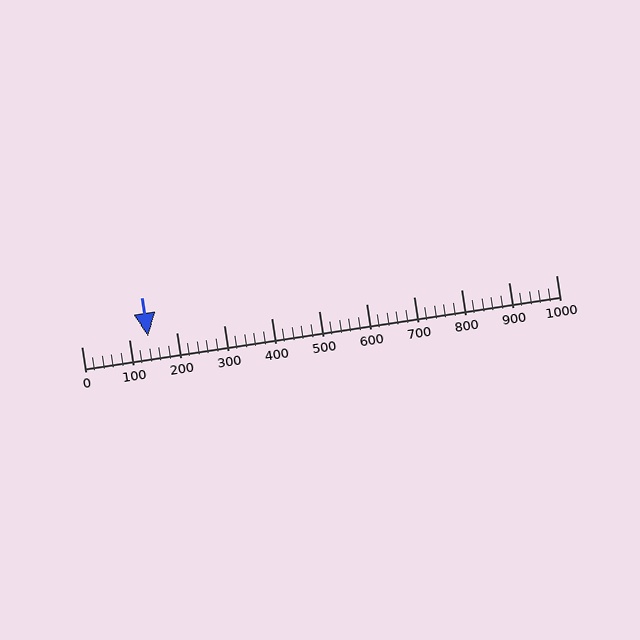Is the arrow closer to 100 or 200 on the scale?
The arrow is closer to 100.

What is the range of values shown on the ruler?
The ruler shows values from 0 to 1000.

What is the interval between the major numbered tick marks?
The major tick marks are spaced 100 units apart.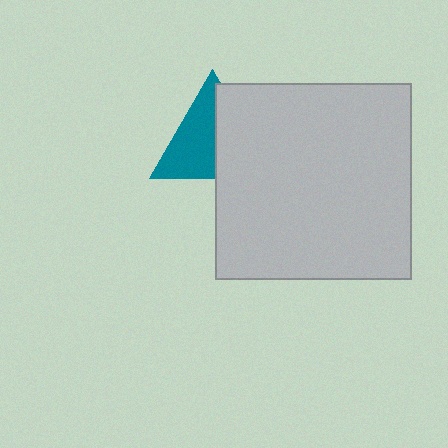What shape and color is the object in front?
The object in front is a light gray square.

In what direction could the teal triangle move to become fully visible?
The teal triangle could move left. That would shift it out from behind the light gray square entirely.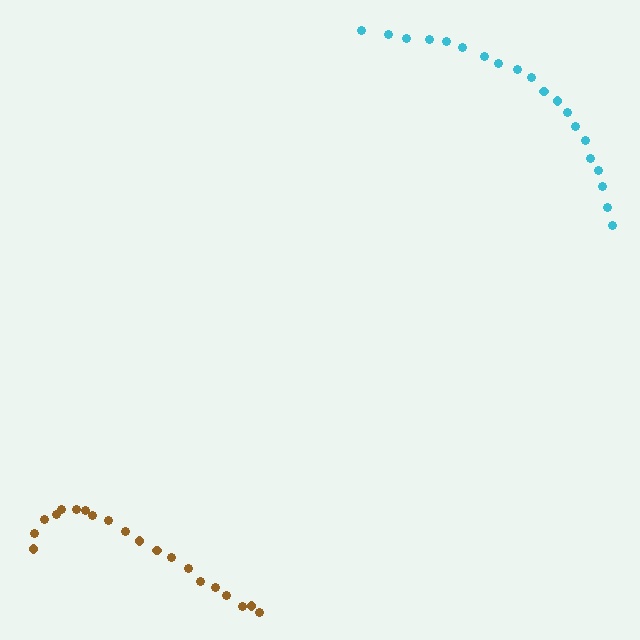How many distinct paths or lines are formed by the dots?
There are 2 distinct paths.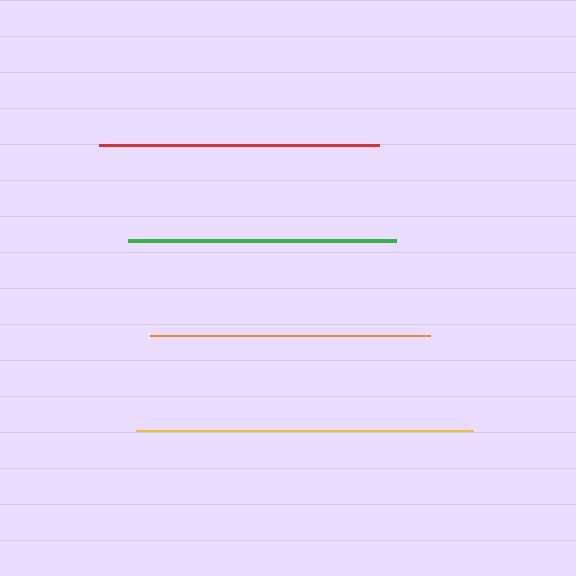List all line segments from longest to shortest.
From longest to shortest: yellow, red, orange, green.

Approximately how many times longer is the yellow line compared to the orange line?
The yellow line is approximately 1.2 times the length of the orange line.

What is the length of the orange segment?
The orange segment is approximately 280 pixels long.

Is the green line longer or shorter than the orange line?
The orange line is longer than the green line.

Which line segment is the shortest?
The green line is the shortest at approximately 268 pixels.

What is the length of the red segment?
The red segment is approximately 280 pixels long.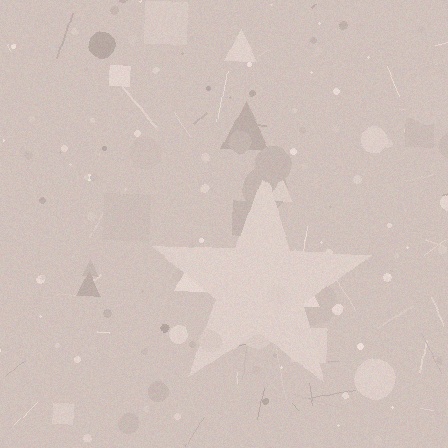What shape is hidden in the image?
A star is hidden in the image.